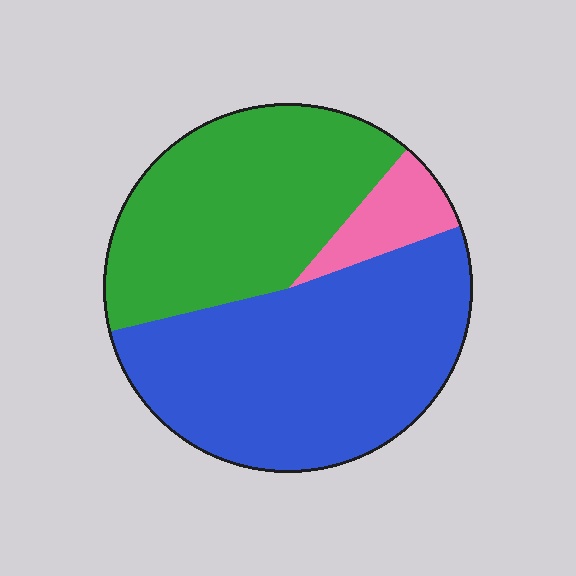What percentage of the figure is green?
Green takes up between a quarter and a half of the figure.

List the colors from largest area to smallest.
From largest to smallest: blue, green, pink.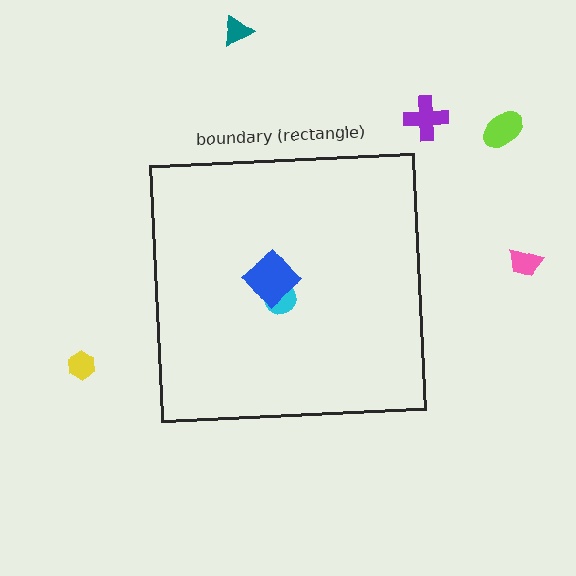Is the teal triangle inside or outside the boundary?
Outside.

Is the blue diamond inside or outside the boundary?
Inside.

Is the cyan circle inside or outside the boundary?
Inside.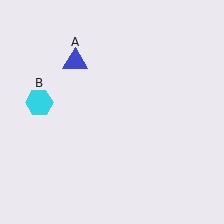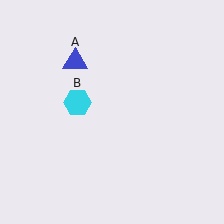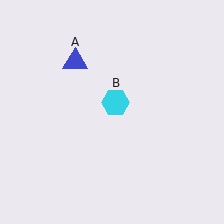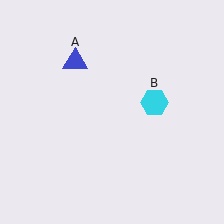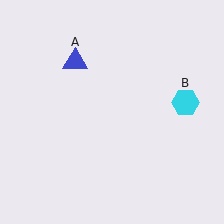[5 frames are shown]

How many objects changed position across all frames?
1 object changed position: cyan hexagon (object B).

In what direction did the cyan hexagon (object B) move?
The cyan hexagon (object B) moved right.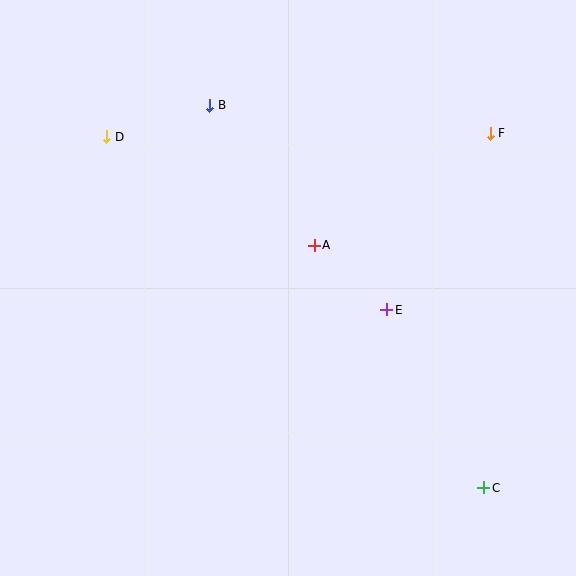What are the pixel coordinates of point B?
Point B is at (210, 105).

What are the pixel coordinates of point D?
Point D is at (107, 137).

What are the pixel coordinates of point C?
Point C is at (484, 488).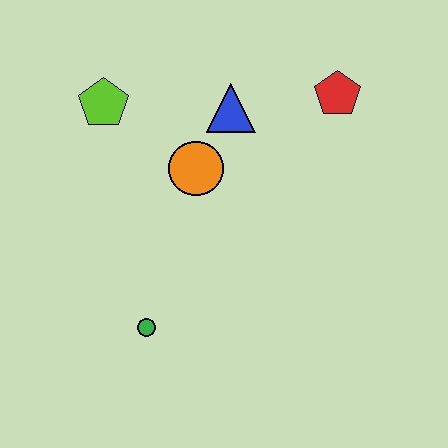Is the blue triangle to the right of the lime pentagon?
Yes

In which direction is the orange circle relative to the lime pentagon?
The orange circle is to the right of the lime pentagon.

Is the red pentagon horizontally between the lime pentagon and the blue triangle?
No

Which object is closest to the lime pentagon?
The orange circle is closest to the lime pentagon.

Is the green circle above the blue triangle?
No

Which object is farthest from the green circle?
The red pentagon is farthest from the green circle.